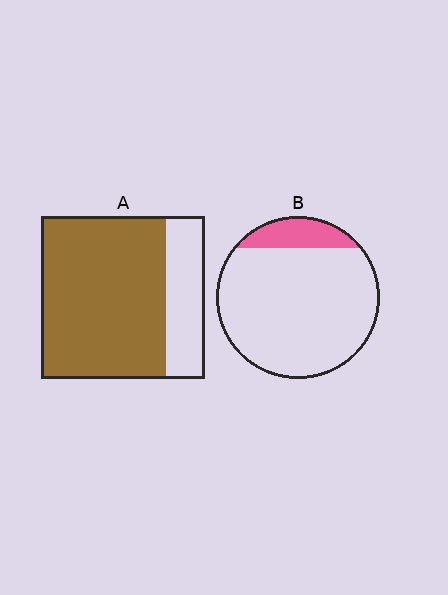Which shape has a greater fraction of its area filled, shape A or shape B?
Shape A.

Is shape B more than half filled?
No.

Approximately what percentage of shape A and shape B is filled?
A is approximately 75% and B is approximately 15%.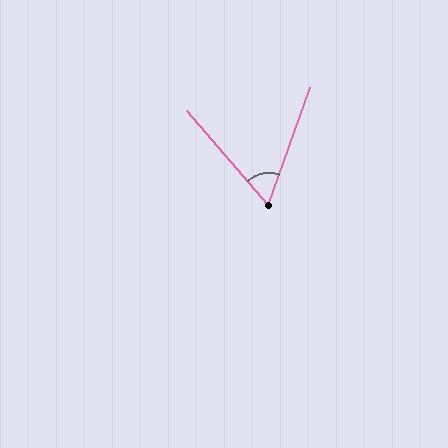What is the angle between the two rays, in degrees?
Approximately 61 degrees.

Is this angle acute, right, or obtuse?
It is acute.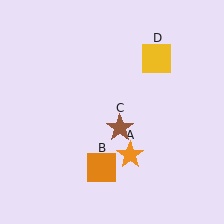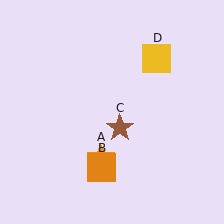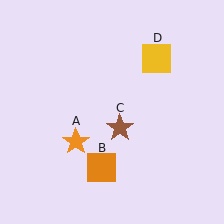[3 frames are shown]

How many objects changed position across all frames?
1 object changed position: orange star (object A).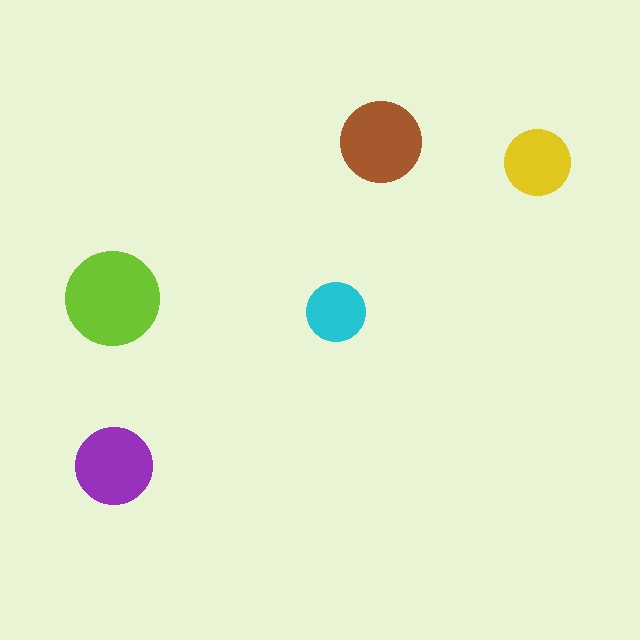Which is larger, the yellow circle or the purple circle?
The purple one.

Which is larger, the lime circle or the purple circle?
The lime one.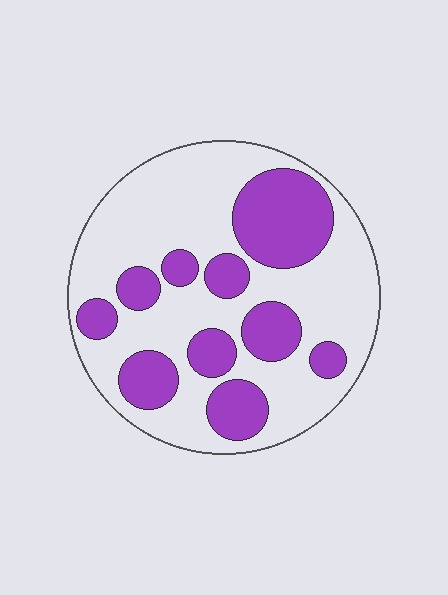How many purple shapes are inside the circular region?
10.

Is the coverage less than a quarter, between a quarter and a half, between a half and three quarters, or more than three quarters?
Between a quarter and a half.